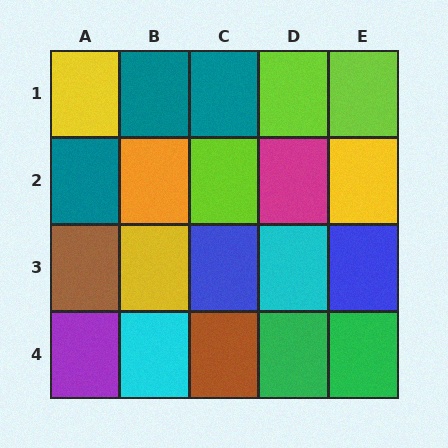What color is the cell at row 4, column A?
Purple.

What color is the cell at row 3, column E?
Blue.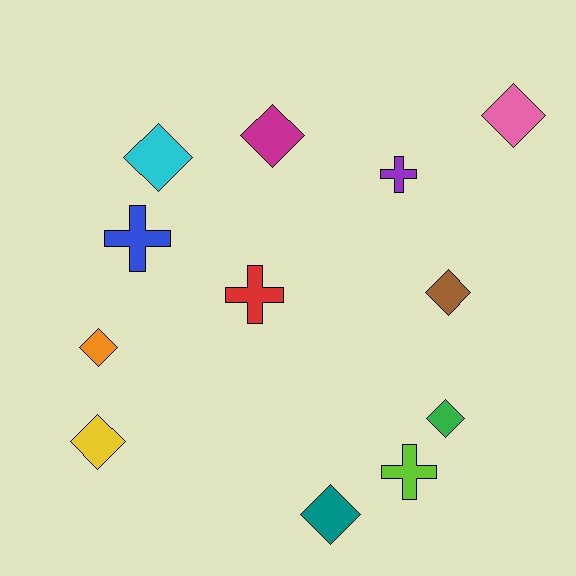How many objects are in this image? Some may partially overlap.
There are 12 objects.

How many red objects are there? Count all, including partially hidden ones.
There is 1 red object.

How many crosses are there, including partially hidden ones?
There are 4 crosses.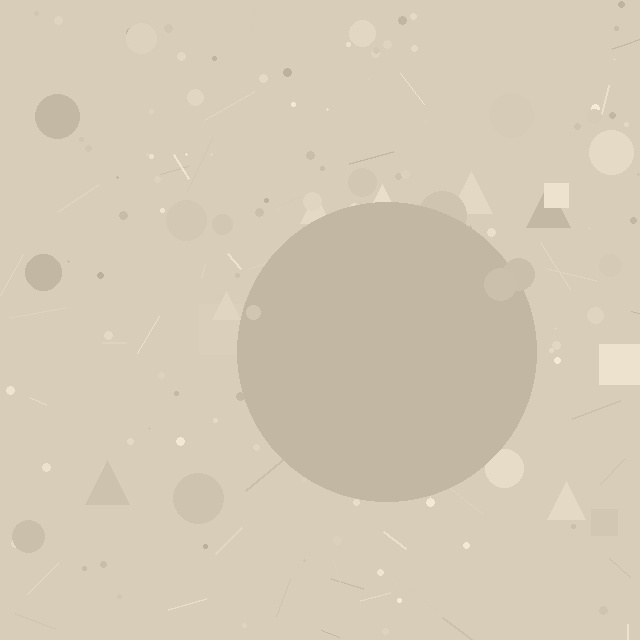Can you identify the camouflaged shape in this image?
The camouflaged shape is a circle.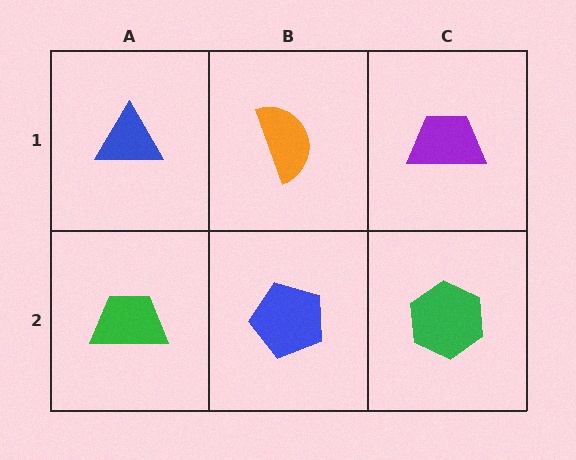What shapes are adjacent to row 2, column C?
A purple trapezoid (row 1, column C), a blue pentagon (row 2, column B).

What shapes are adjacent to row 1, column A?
A green trapezoid (row 2, column A), an orange semicircle (row 1, column B).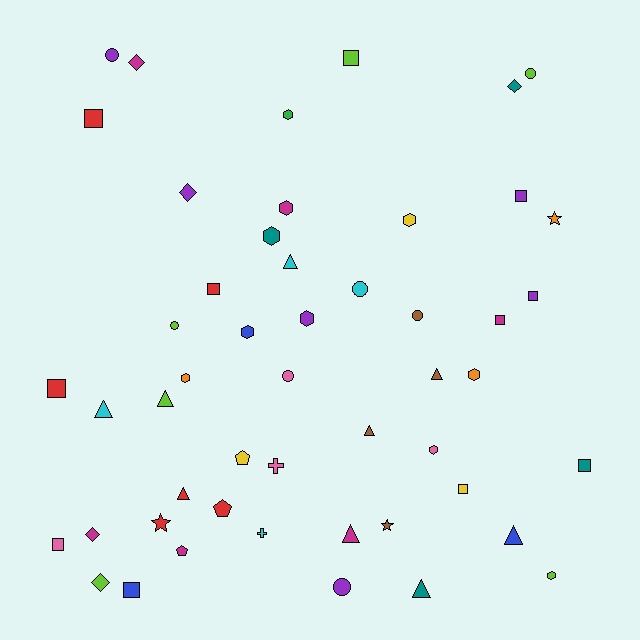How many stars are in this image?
There are 3 stars.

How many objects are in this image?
There are 50 objects.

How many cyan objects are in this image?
There are 4 cyan objects.